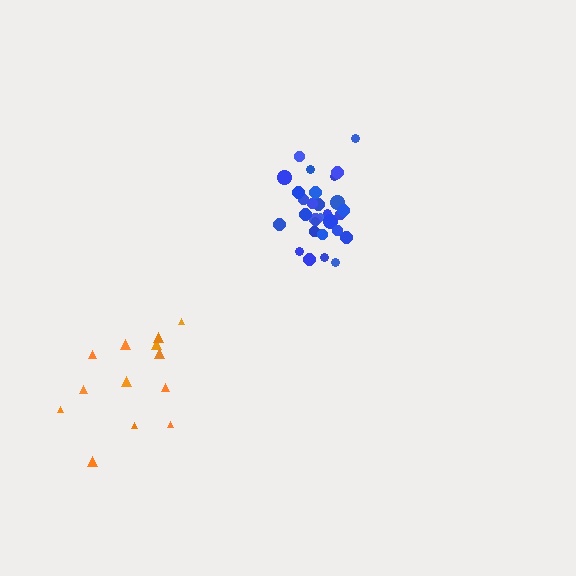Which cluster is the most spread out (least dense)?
Orange.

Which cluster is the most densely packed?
Blue.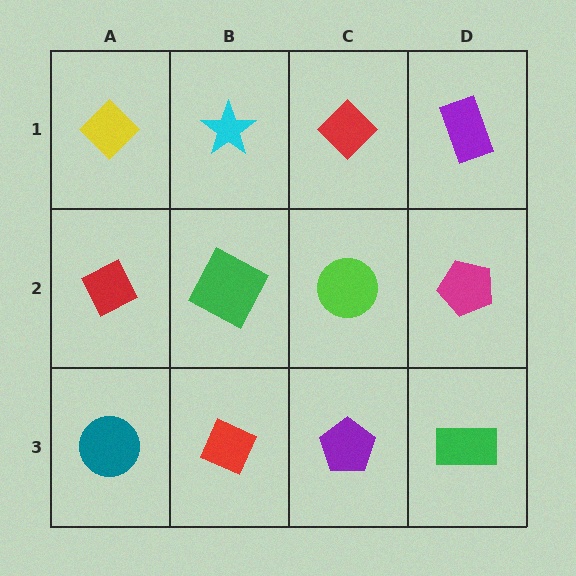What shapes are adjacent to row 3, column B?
A green square (row 2, column B), a teal circle (row 3, column A), a purple pentagon (row 3, column C).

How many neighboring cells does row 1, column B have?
3.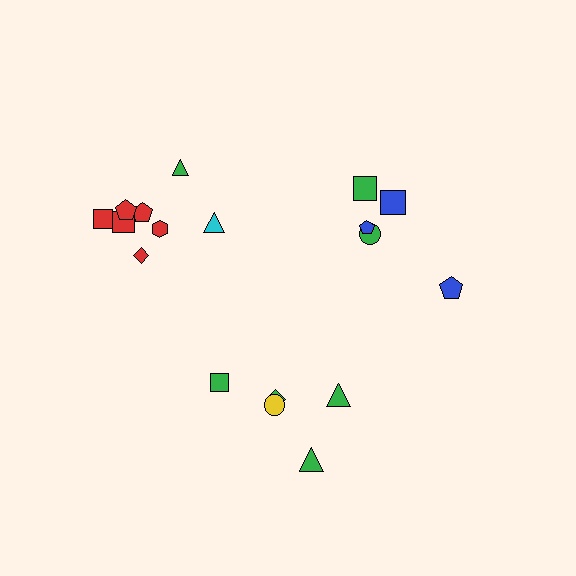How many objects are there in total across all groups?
There are 18 objects.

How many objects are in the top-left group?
There are 8 objects.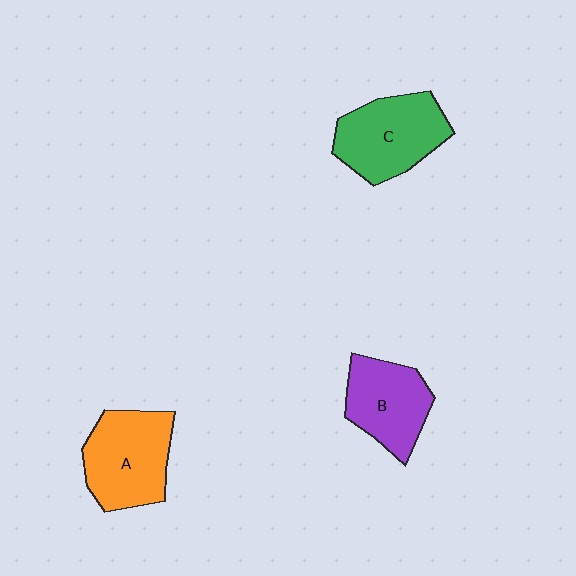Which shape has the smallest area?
Shape B (purple).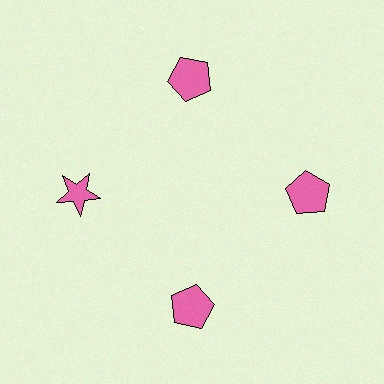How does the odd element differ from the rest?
It has a different shape: star instead of pentagon.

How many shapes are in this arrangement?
There are 4 shapes arranged in a ring pattern.